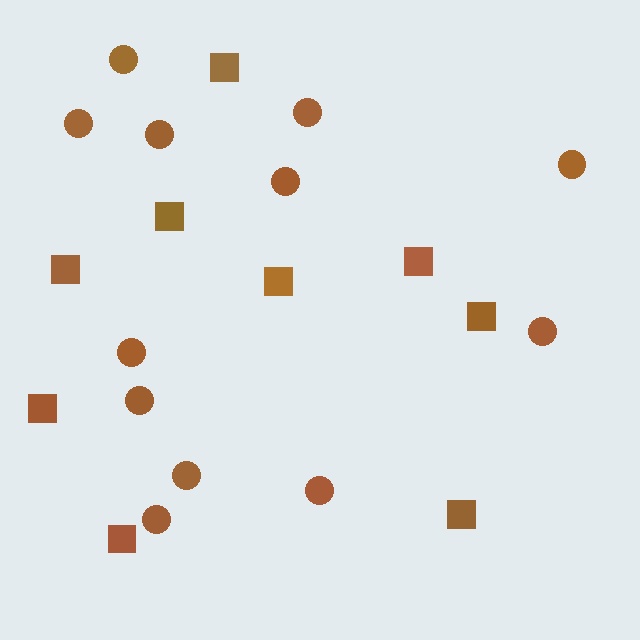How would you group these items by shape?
There are 2 groups: one group of squares (9) and one group of circles (12).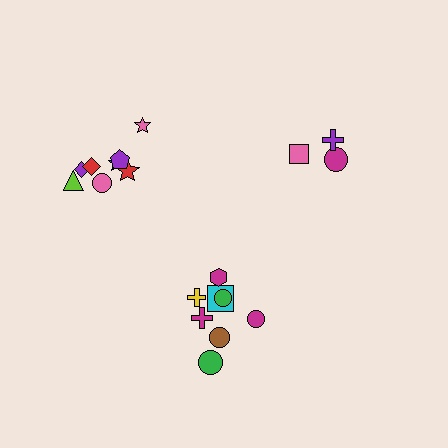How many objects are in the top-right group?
There are 3 objects.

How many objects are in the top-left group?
There are 8 objects.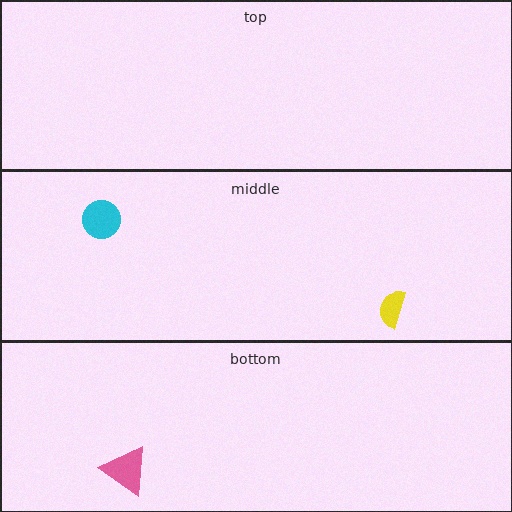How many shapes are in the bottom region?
1.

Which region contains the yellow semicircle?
The middle region.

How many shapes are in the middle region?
2.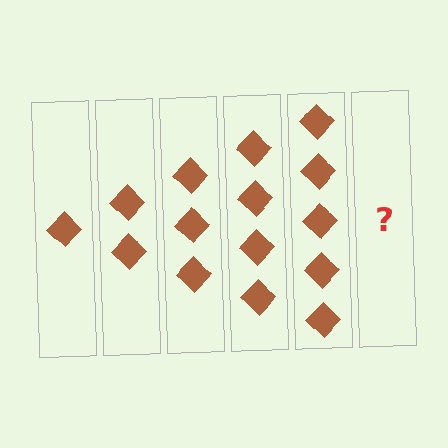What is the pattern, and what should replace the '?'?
The pattern is that each step adds one more diamond. The '?' should be 6 diamonds.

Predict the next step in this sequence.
The next step is 6 diamonds.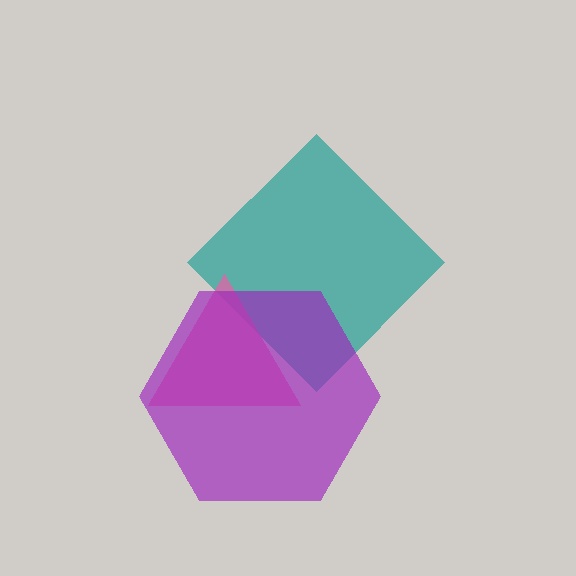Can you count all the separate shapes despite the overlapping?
Yes, there are 3 separate shapes.